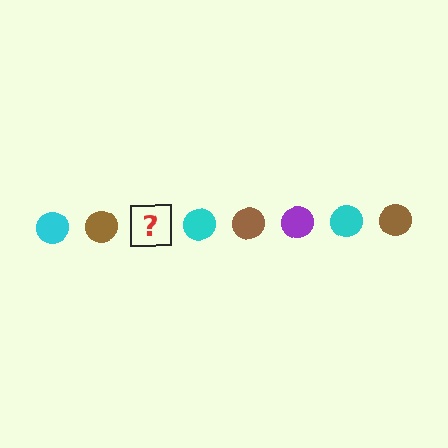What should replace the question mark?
The question mark should be replaced with a purple circle.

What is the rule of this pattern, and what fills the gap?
The rule is that the pattern cycles through cyan, brown, purple circles. The gap should be filled with a purple circle.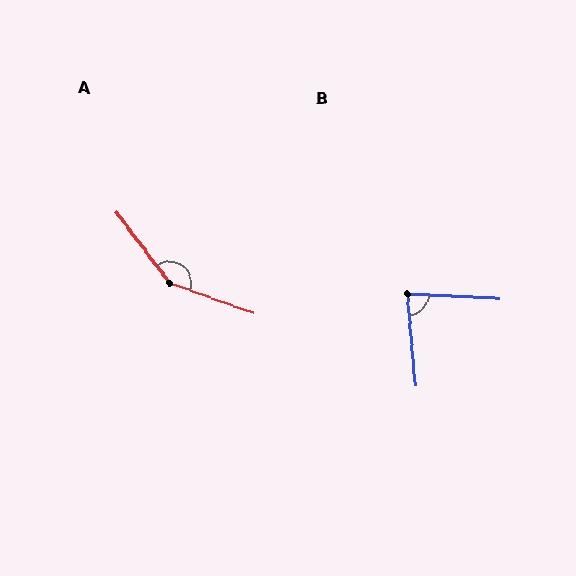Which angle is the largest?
A, at approximately 147 degrees.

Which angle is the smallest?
B, at approximately 82 degrees.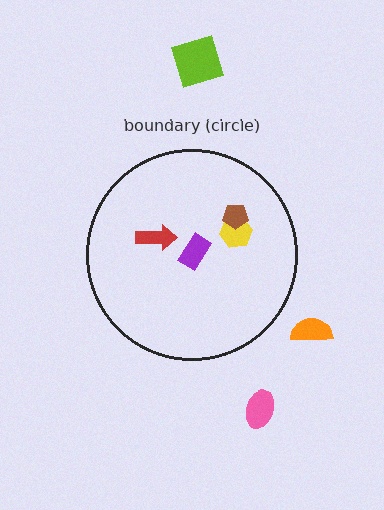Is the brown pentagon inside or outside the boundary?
Inside.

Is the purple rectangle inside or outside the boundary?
Inside.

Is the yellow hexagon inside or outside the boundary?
Inside.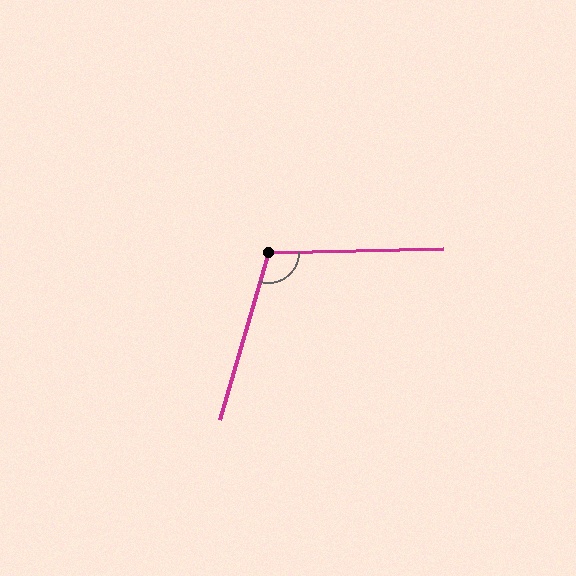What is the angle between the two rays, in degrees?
Approximately 107 degrees.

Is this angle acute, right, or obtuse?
It is obtuse.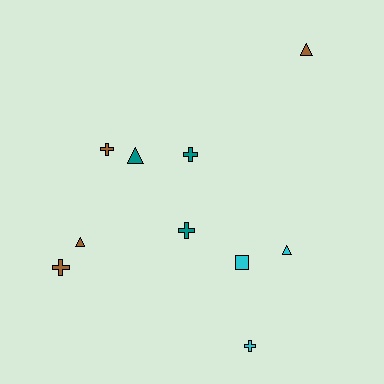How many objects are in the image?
There are 10 objects.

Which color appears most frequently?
Brown, with 4 objects.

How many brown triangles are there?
There are 2 brown triangles.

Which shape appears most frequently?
Cross, with 5 objects.